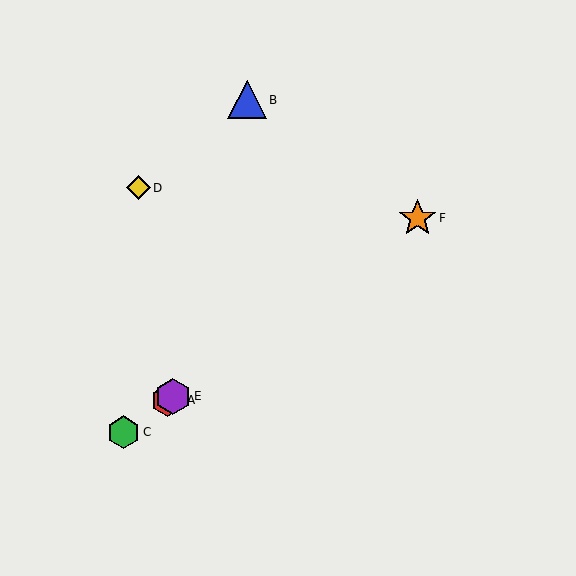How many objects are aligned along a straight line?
4 objects (A, C, E, F) are aligned along a straight line.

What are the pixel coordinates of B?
Object B is at (247, 100).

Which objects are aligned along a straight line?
Objects A, C, E, F are aligned along a straight line.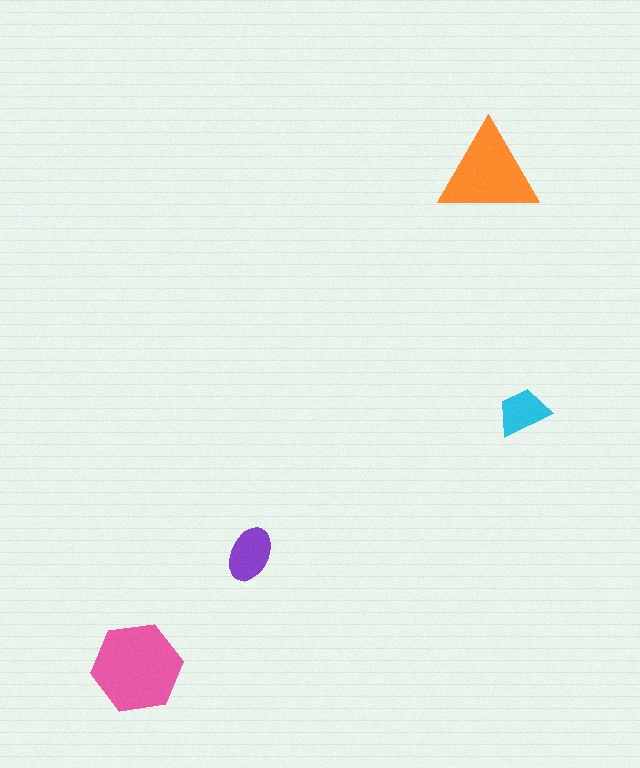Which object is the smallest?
The cyan trapezoid.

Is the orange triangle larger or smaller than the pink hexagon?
Smaller.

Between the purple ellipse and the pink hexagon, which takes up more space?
The pink hexagon.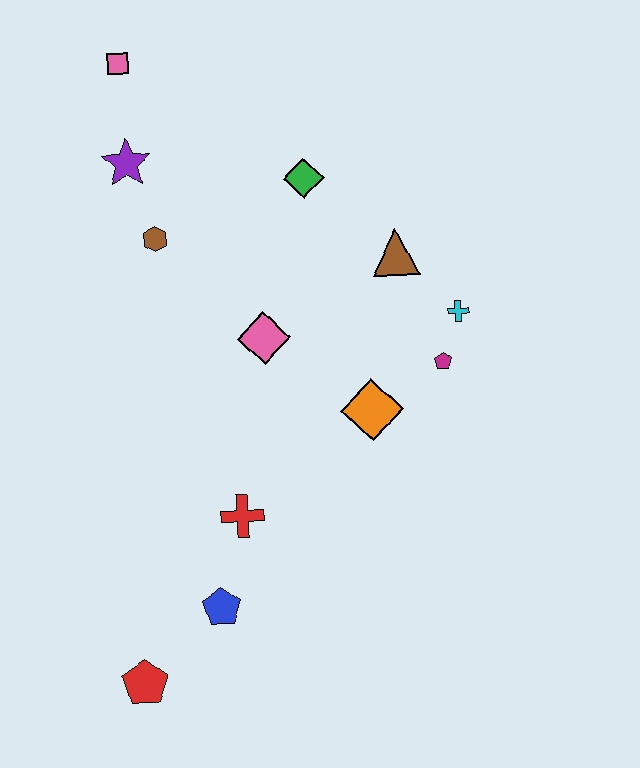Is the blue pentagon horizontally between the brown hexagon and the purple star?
No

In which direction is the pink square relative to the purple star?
The pink square is above the purple star.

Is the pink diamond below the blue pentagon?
No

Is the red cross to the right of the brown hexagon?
Yes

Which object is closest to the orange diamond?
The magenta pentagon is closest to the orange diamond.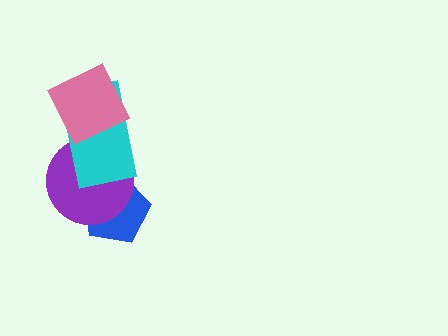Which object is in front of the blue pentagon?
The purple circle is in front of the blue pentagon.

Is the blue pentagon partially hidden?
Yes, it is partially covered by another shape.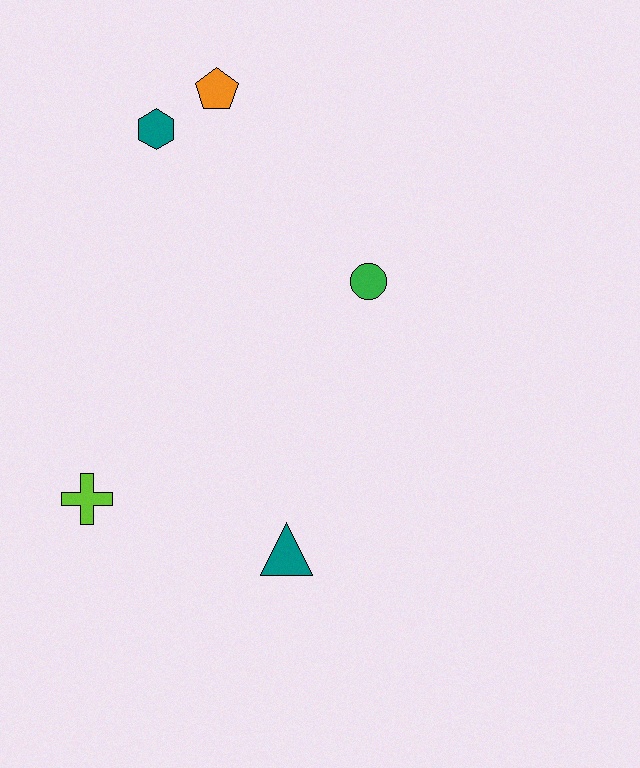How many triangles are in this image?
There is 1 triangle.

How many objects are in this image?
There are 5 objects.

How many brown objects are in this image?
There are no brown objects.